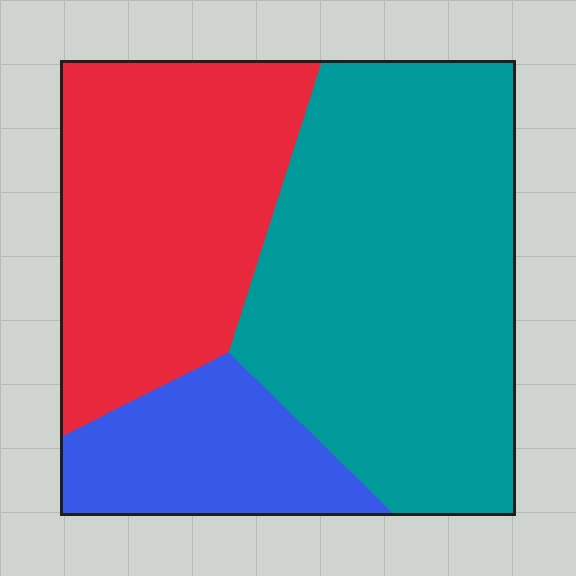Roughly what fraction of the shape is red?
Red takes up about one third (1/3) of the shape.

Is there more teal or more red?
Teal.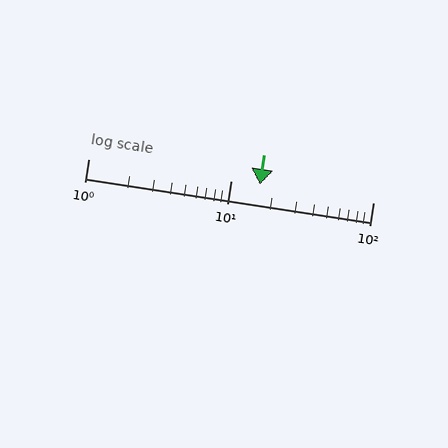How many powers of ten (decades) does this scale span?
The scale spans 2 decades, from 1 to 100.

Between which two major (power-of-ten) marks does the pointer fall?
The pointer is between 10 and 100.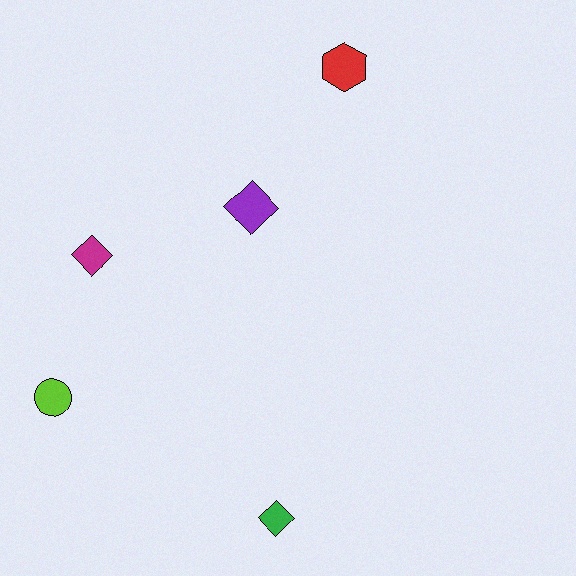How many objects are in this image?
There are 5 objects.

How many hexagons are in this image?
There is 1 hexagon.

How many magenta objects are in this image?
There is 1 magenta object.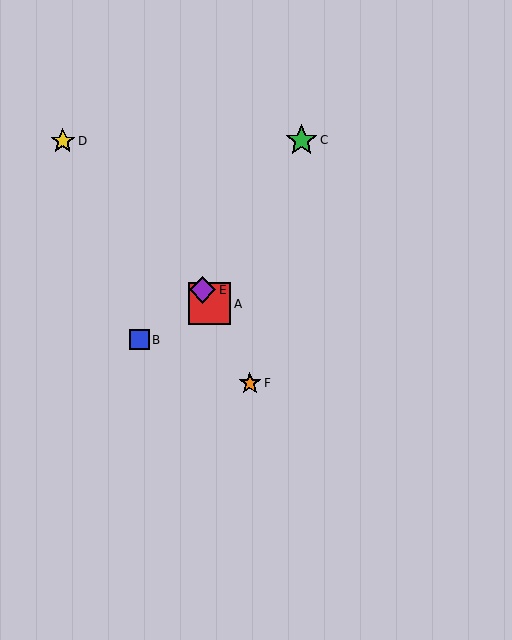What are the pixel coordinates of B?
Object B is at (139, 340).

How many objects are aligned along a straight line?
3 objects (A, E, F) are aligned along a straight line.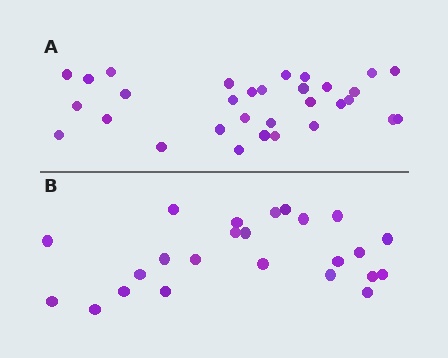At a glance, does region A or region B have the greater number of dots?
Region A (the top region) has more dots.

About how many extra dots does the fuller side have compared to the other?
Region A has roughly 8 or so more dots than region B.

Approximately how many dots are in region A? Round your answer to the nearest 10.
About 30 dots. (The exact count is 31, which rounds to 30.)